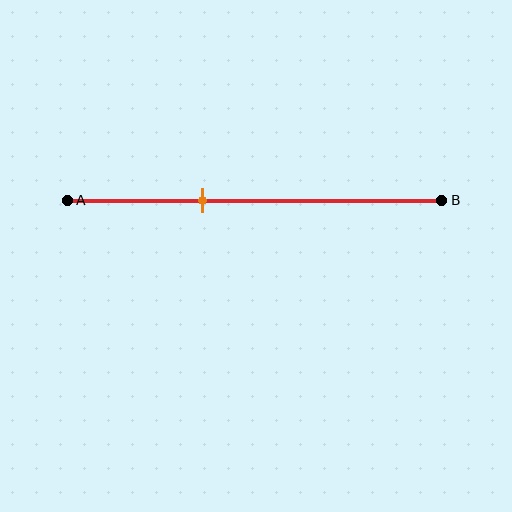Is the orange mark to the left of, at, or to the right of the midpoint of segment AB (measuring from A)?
The orange mark is to the left of the midpoint of segment AB.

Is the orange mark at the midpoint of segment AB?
No, the mark is at about 35% from A, not at the 50% midpoint.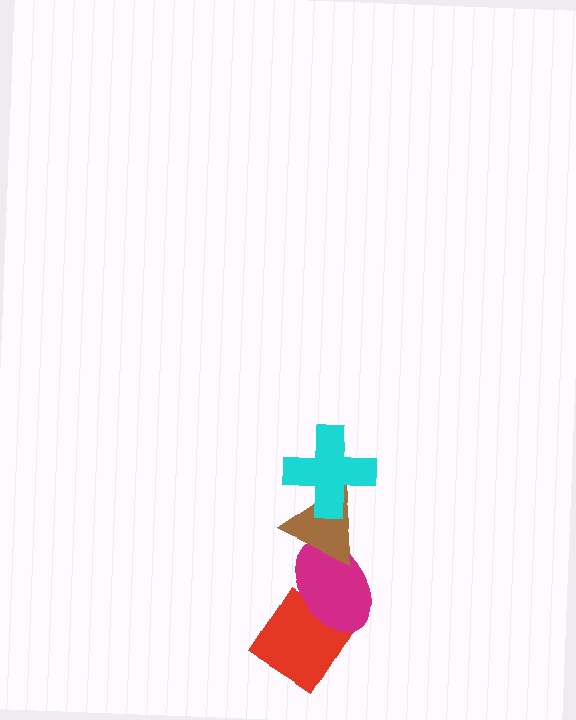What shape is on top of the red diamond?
The magenta ellipse is on top of the red diamond.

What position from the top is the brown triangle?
The brown triangle is 2nd from the top.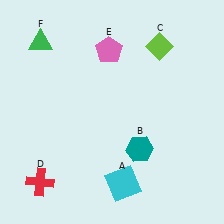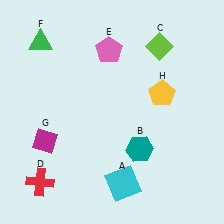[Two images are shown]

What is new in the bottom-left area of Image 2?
A magenta diamond (G) was added in the bottom-left area of Image 2.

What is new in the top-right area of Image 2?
A yellow pentagon (H) was added in the top-right area of Image 2.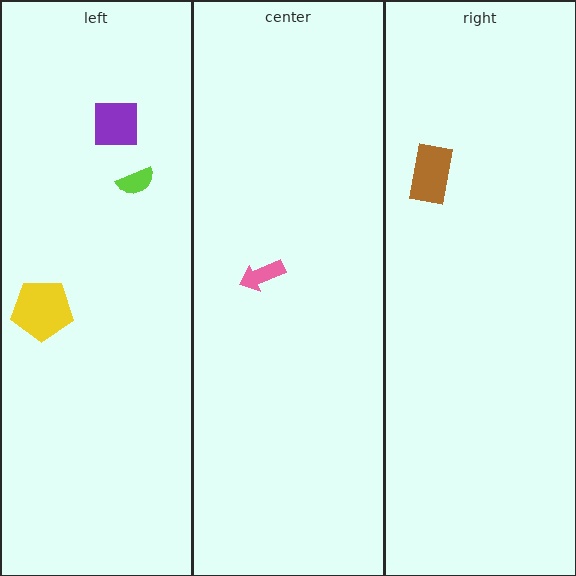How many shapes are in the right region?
1.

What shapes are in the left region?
The yellow pentagon, the purple square, the lime semicircle.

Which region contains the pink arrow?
The center region.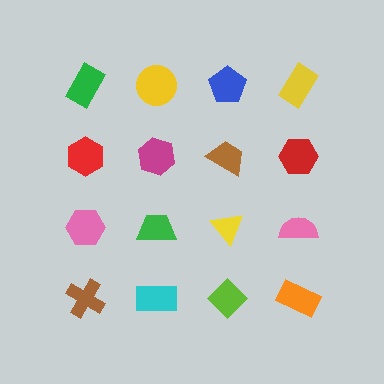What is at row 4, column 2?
A cyan rectangle.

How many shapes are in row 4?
4 shapes.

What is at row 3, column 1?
A pink hexagon.